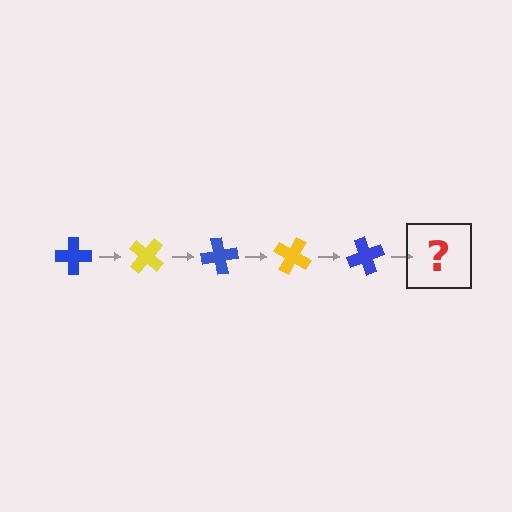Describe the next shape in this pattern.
It should be a yellow cross, rotated 200 degrees from the start.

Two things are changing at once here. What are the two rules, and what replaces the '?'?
The two rules are that it rotates 40 degrees each step and the color cycles through blue and yellow. The '?' should be a yellow cross, rotated 200 degrees from the start.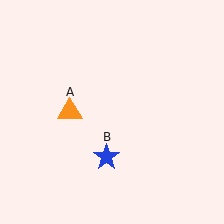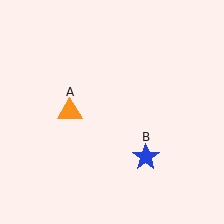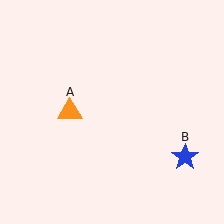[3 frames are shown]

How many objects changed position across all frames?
1 object changed position: blue star (object B).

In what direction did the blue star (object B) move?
The blue star (object B) moved right.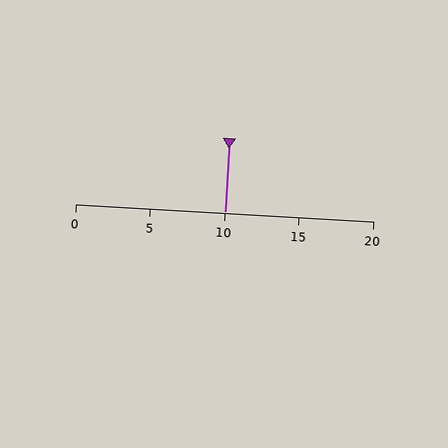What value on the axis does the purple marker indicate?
The marker indicates approximately 10.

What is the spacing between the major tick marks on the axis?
The major ticks are spaced 5 apart.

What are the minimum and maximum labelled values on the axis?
The axis runs from 0 to 20.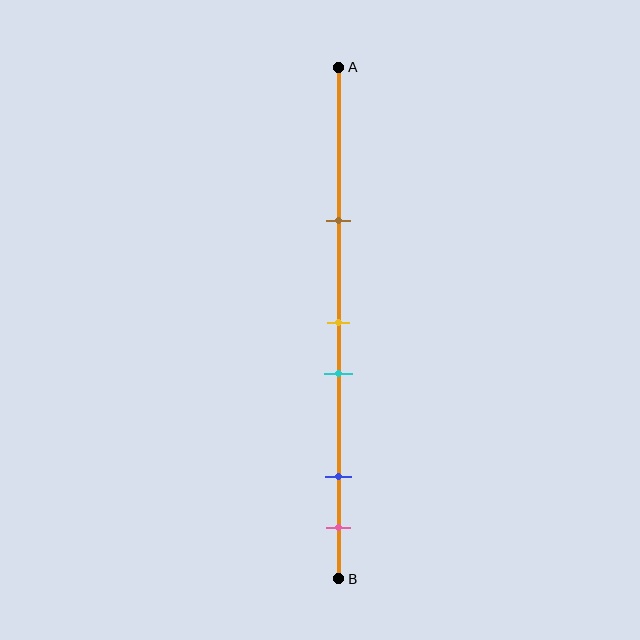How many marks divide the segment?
There are 5 marks dividing the segment.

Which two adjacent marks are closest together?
The yellow and cyan marks are the closest adjacent pair.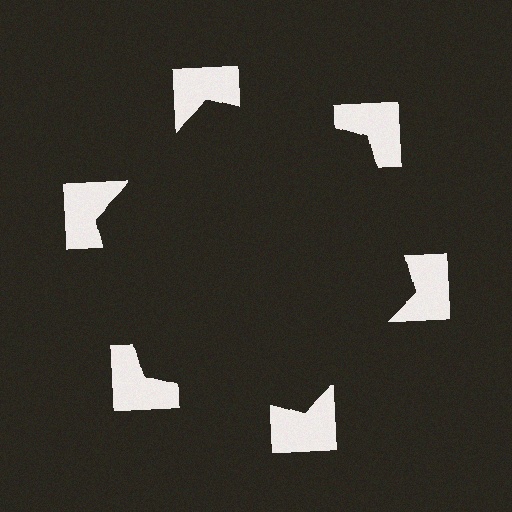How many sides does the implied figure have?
6 sides.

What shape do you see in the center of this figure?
An illusory hexagon — its edges are inferred from the aligned wedge cuts in the notched squares, not physically drawn.